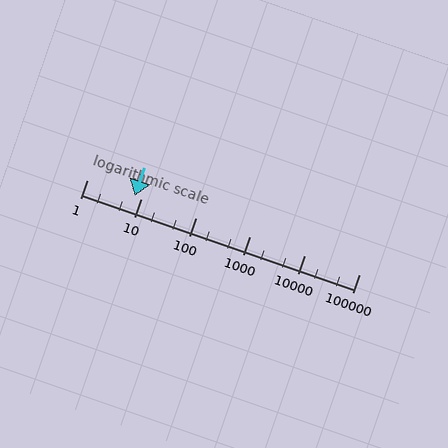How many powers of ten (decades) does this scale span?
The scale spans 5 decades, from 1 to 100000.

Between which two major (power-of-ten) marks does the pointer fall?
The pointer is between 1 and 10.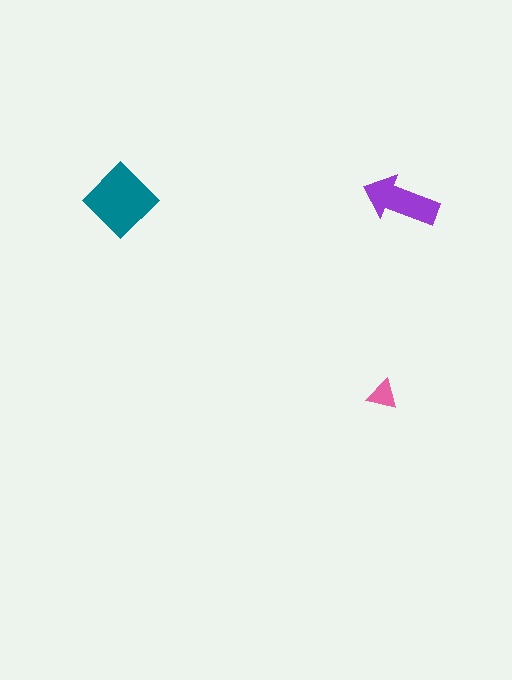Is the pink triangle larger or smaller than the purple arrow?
Smaller.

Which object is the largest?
The teal diamond.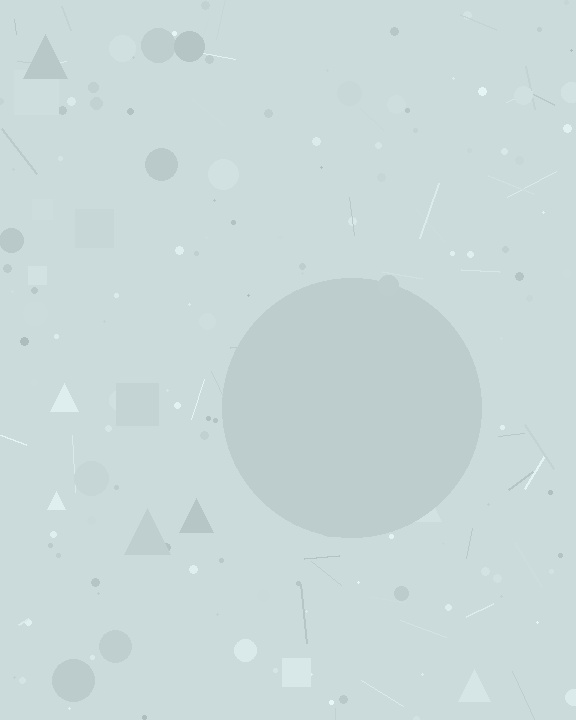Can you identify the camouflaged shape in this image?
The camouflaged shape is a circle.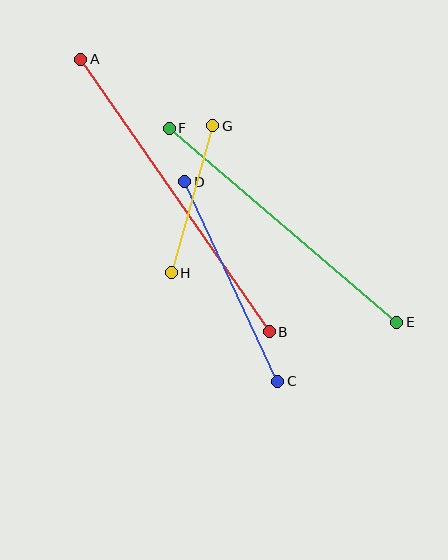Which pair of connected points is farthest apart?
Points A and B are farthest apart.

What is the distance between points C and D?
The distance is approximately 220 pixels.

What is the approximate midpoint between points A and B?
The midpoint is at approximately (175, 195) pixels.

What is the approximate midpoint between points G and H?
The midpoint is at approximately (192, 199) pixels.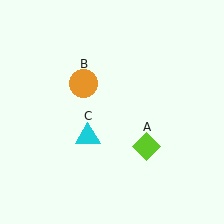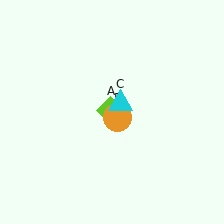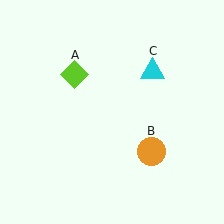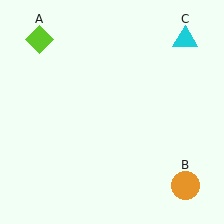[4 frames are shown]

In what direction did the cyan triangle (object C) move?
The cyan triangle (object C) moved up and to the right.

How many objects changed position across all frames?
3 objects changed position: lime diamond (object A), orange circle (object B), cyan triangle (object C).